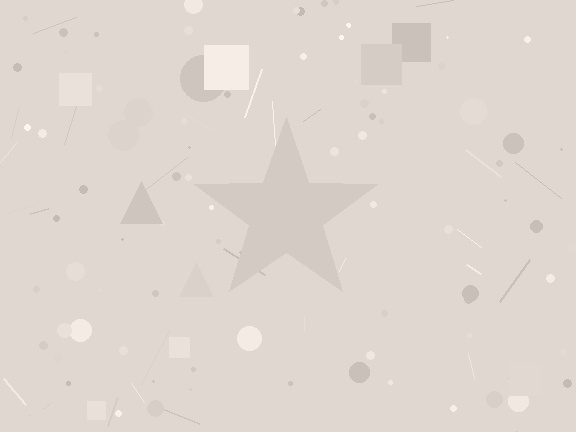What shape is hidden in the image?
A star is hidden in the image.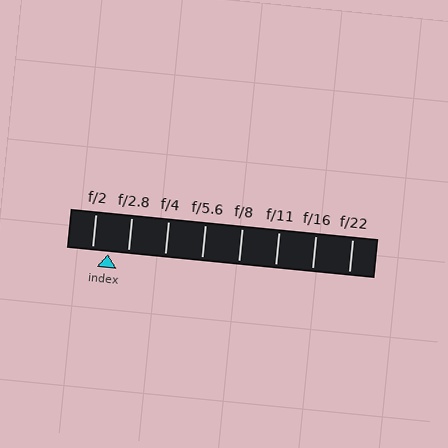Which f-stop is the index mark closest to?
The index mark is closest to f/2.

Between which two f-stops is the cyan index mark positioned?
The index mark is between f/2 and f/2.8.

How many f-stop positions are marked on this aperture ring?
There are 8 f-stop positions marked.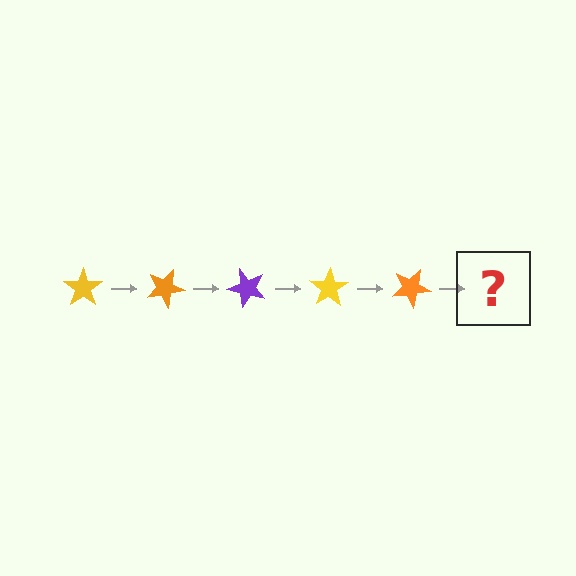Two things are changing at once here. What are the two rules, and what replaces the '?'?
The two rules are that it rotates 25 degrees each step and the color cycles through yellow, orange, and purple. The '?' should be a purple star, rotated 125 degrees from the start.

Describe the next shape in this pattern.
It should be a purple star, rotated 125 degrees from the start.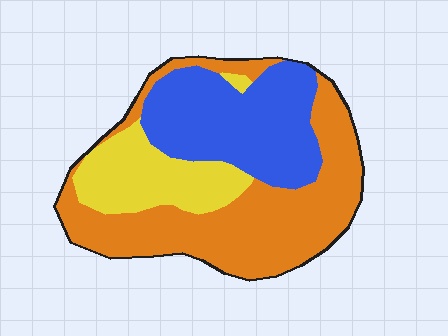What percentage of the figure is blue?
Blue covers about 30% of the figure.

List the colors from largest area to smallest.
From largest to smallest: orange, blue, yellow.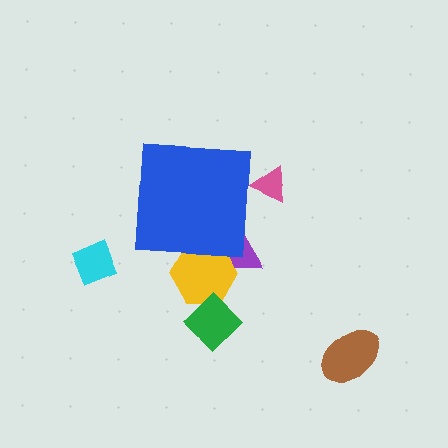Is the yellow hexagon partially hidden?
Yes, the yellow hexagon is partially hidden behind the blue square.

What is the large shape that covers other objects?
A blue square.